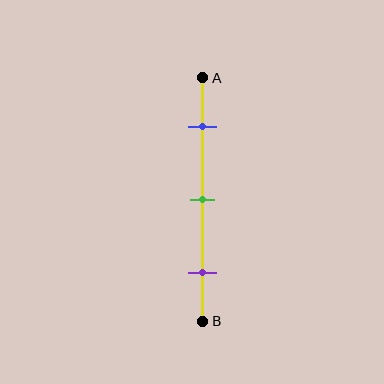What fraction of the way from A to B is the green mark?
The green mark is approximately 50% (0.5) of the way from A to B.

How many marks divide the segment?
There are 3 marks dividing the segment.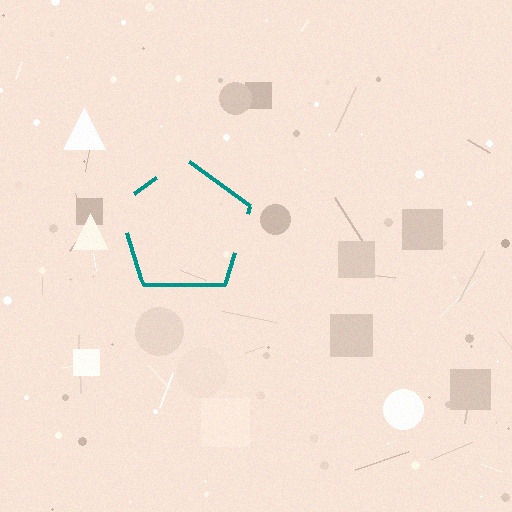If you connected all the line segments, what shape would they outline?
They would outline a pentagon.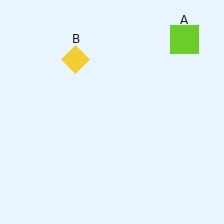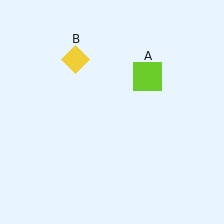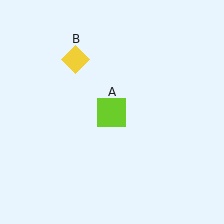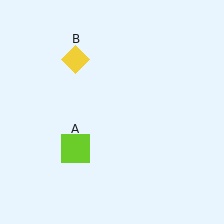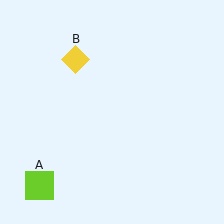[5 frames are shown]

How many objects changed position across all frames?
1 object changed position: lime square (object A).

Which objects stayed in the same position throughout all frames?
Yellow diamond (object B) remained stationary.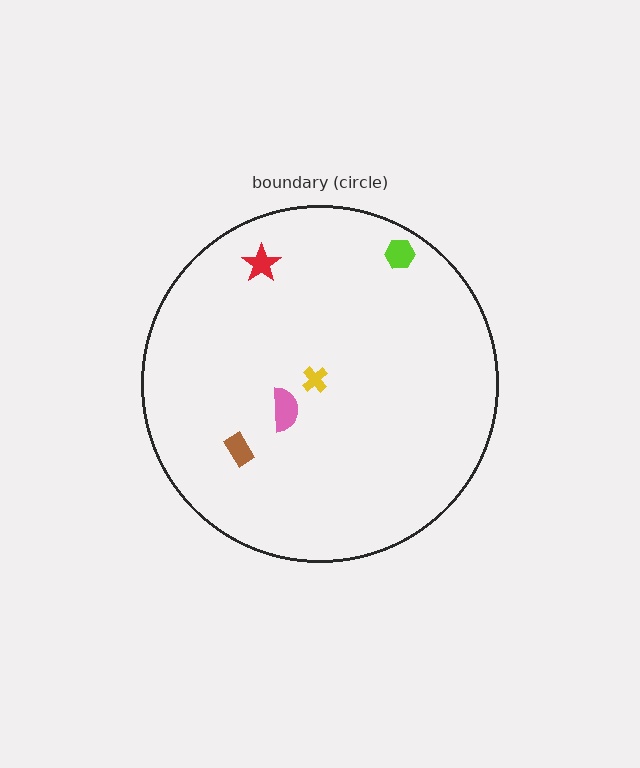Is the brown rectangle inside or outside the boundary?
Inside.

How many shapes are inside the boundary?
5 inside, 0 outside.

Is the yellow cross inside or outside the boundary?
Inside.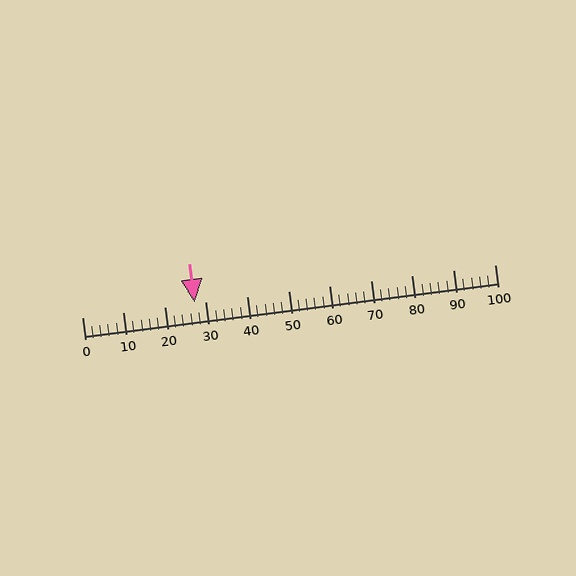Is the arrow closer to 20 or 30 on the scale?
The arrow is closer to 30.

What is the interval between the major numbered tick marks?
The major tick marks are spaced 10 units apart.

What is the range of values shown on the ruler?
The ruler shows values from 0 to 100.